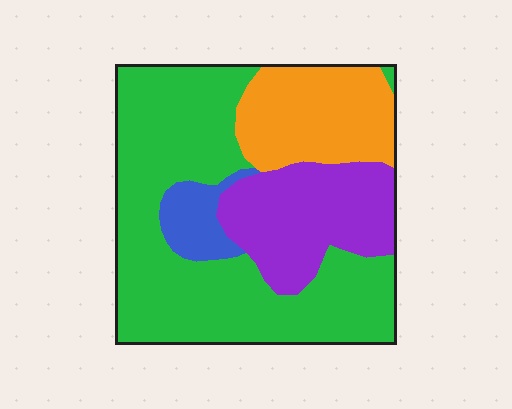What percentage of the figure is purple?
Purple covers about 20% of the figure.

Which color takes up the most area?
Green, at roughly 55%.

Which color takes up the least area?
Blue, at roughly 5%.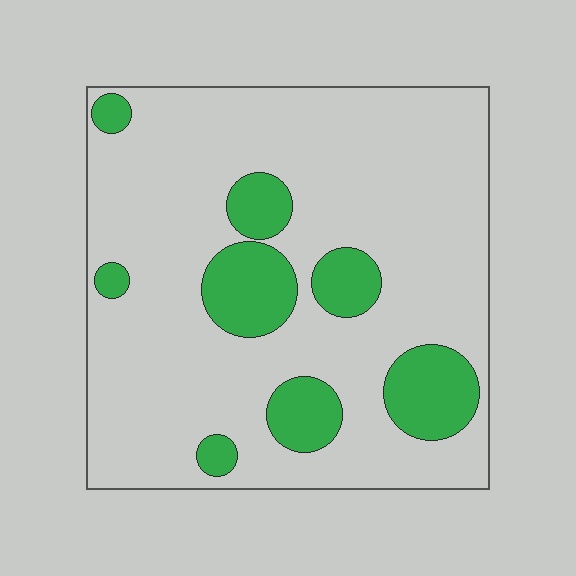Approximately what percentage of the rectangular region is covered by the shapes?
Approximately 20%.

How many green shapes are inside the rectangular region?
8.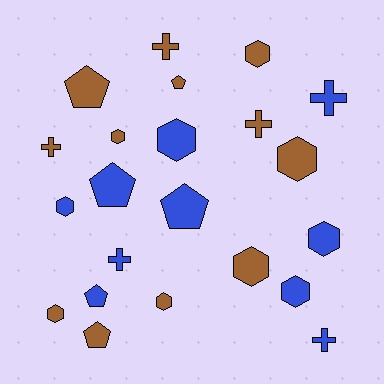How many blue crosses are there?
There are 3 blue crosses.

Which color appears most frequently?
Brown, with 12 objects.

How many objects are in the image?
There are 22 objects.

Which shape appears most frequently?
Hexagon, with 10 objects.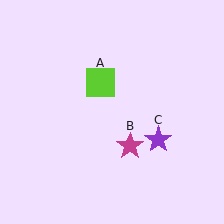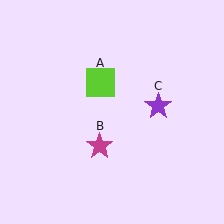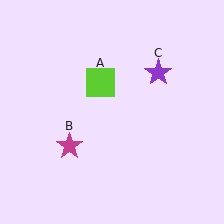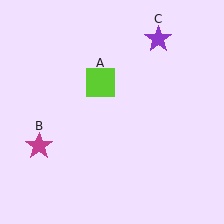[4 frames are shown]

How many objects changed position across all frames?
2 objects changed position: magenta star (object B), purple star (object C).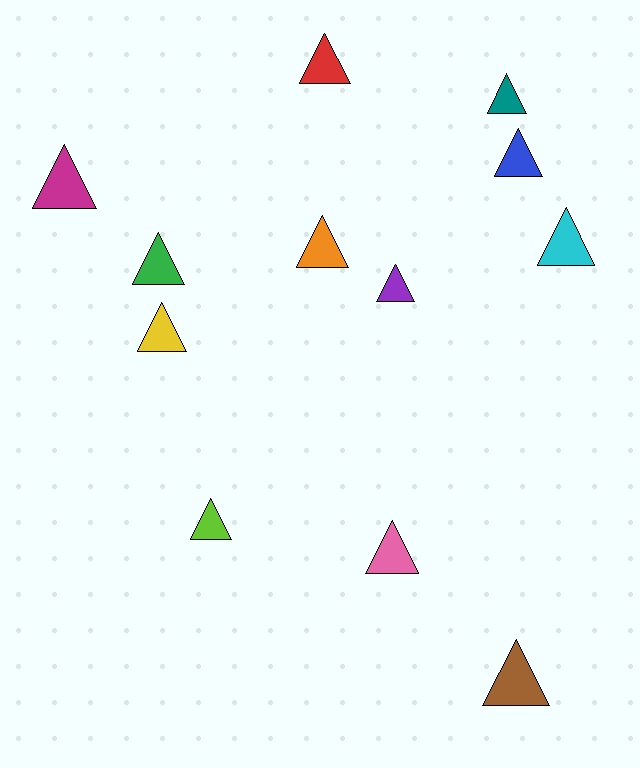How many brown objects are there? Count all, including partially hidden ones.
There is 1 brown object.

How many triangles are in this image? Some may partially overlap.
There are 12 triangles.